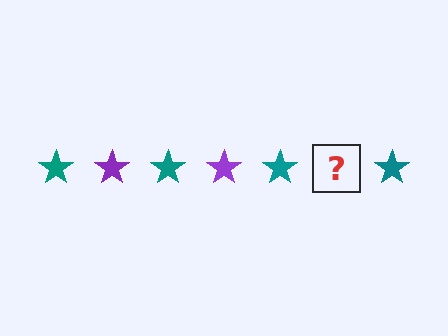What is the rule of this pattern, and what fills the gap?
The rule is that the pattern cycles through teal, purple stars. The gap should be filled with a purple star.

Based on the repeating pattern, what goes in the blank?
The blank should be a purple star.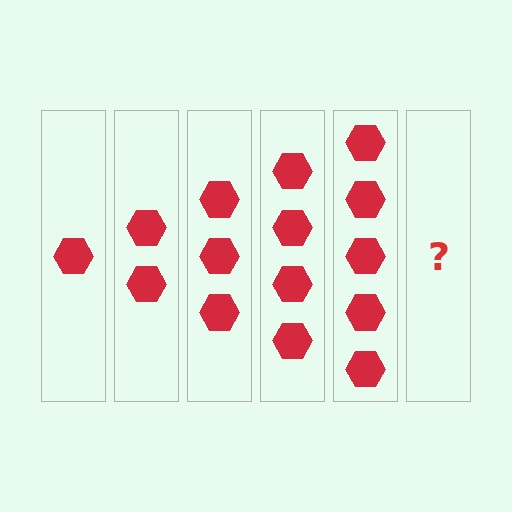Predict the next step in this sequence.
The next step is 6 hexagons.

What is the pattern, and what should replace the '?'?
The pattern is that each step adds one more hexagon. The '?' should be 6 hexagons.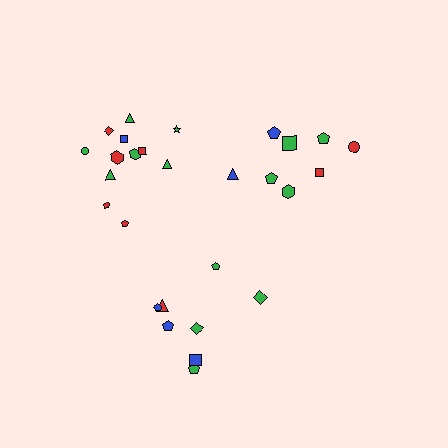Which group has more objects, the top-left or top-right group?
The top-left group.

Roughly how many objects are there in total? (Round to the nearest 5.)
Roughly 30 objects in total.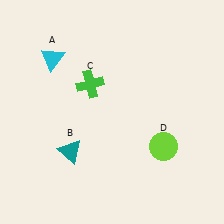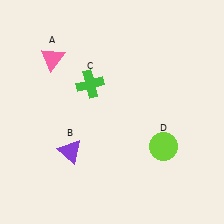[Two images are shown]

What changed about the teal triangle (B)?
In Image 1, B is teal. In Image 2, it changed to purple.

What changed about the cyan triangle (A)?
In Image 1, A is cyan. In Image 2, it changed to pink.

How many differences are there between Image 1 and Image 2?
There are 2 differences between the two images.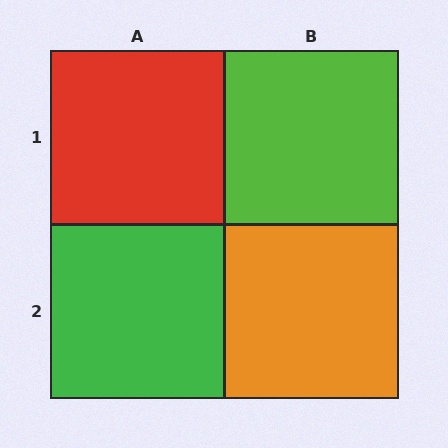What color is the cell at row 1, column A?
Red.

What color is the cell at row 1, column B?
Lime.